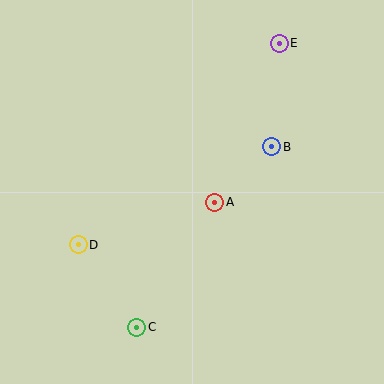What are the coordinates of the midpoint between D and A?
The midpoint between D and A is at (146, 224).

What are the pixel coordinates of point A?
Point A is at (215, 202).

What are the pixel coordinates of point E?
Point E is at (279, 43).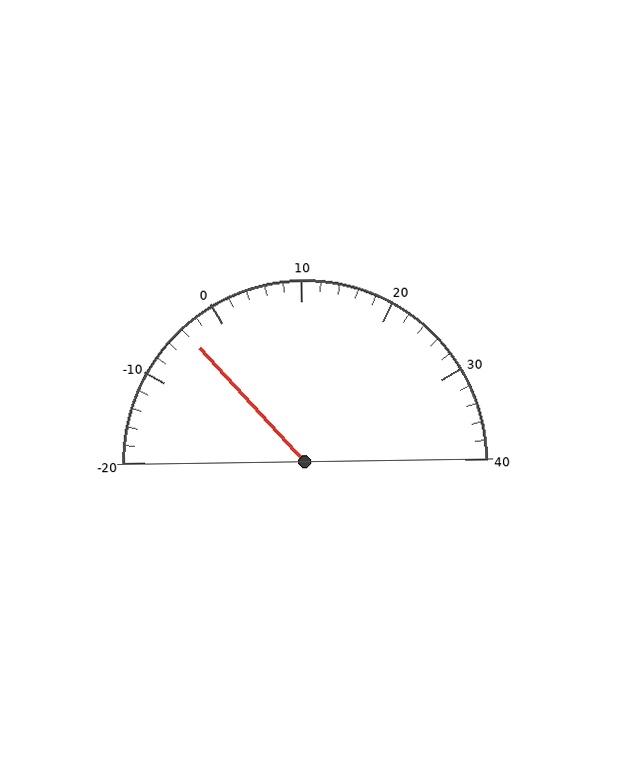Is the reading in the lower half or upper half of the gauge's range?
The reading is in the lower half of the range (-20 to 40).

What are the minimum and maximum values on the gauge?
The gauge ranges from -20 to 40.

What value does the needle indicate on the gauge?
The needle indicates approximately -4.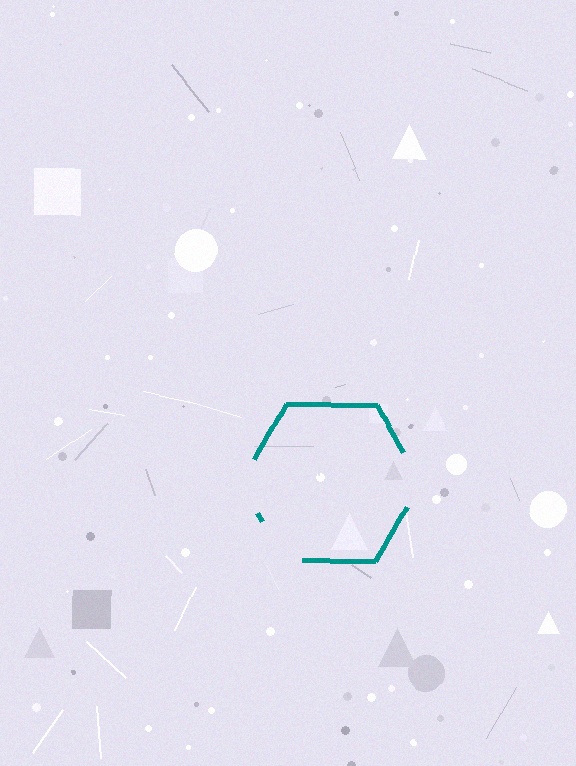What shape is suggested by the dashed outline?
The dashed outline suggests a hexagon.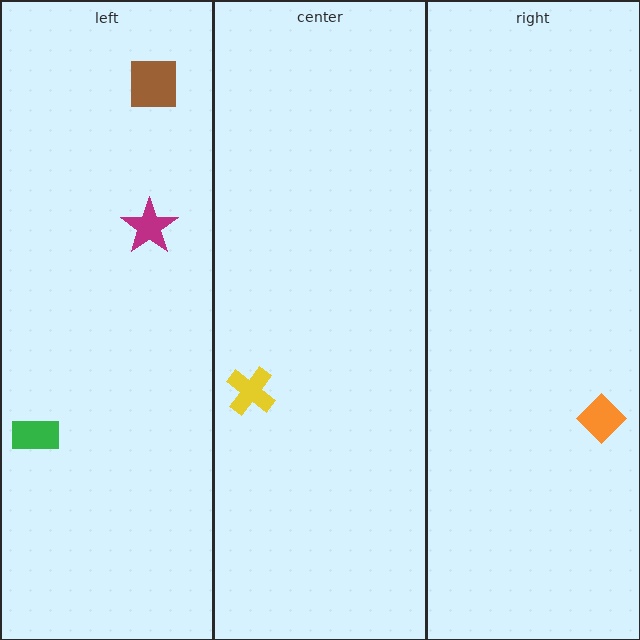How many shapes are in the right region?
1.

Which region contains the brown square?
The left region.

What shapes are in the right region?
The orange diamond.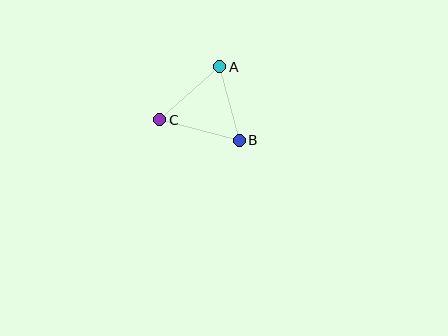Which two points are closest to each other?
Points A and B are closest to each other.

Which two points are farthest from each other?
Points B and C are farthest from each other.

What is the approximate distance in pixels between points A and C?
The distance between A and C is approximately 80 pixels.